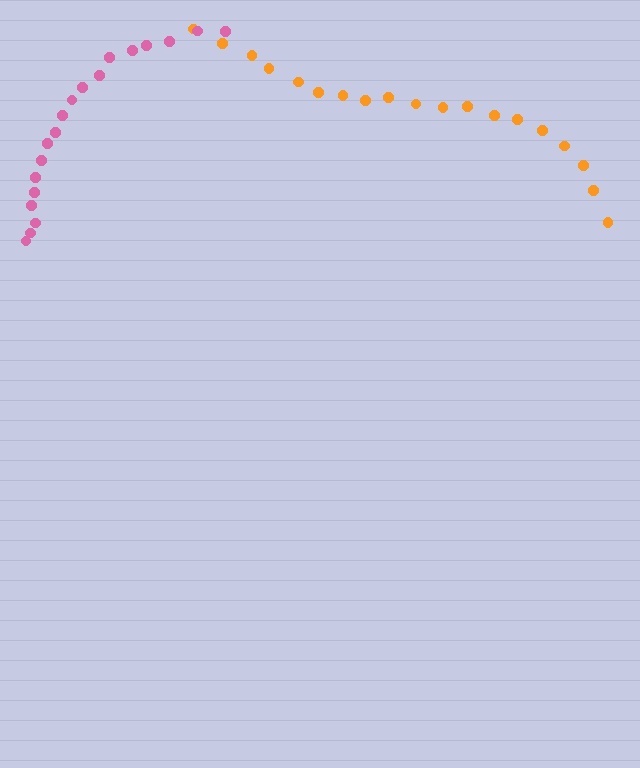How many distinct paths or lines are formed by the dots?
There are 2 distinct paths.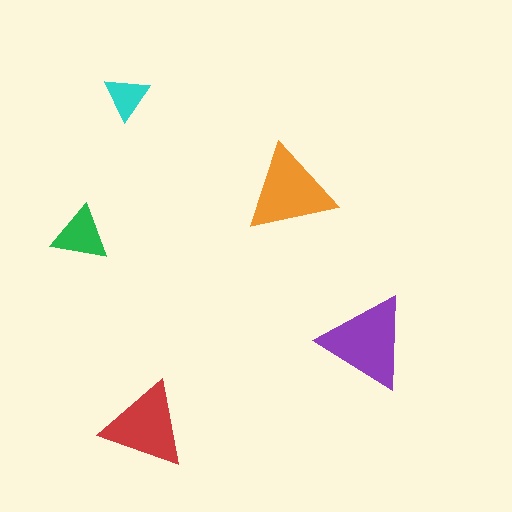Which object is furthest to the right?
The purple triangle is rightmost.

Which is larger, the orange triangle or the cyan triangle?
The orange one.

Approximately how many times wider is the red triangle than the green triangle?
About 1.5 times wider.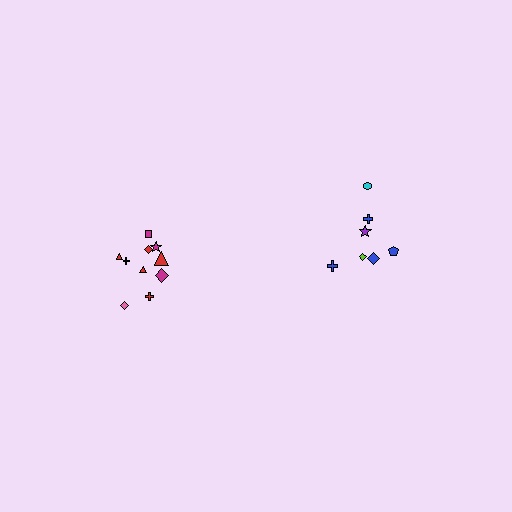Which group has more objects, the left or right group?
The left group.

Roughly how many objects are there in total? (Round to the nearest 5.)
Roughly 15 objects in total.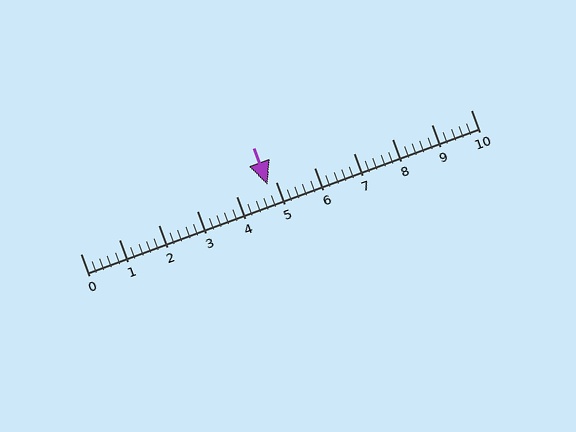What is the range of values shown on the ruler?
The ruler shows values from 0 to 10.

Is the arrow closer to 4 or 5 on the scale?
The arrow is closer to 5.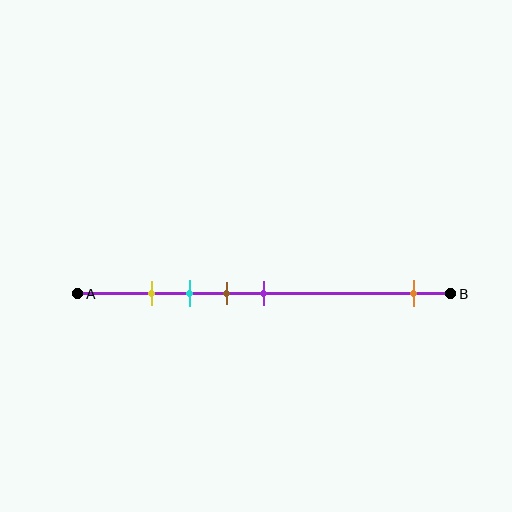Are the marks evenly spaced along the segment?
No, the marks are not evenly spaced.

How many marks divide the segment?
There are 5 marks dividing the segment.